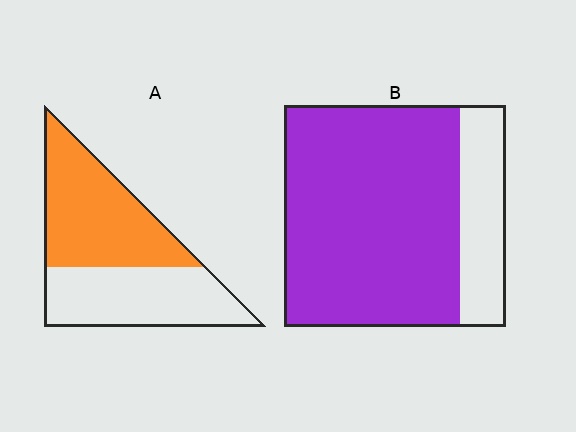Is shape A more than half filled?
Roughly half.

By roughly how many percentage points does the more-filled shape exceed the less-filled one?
By roughly 25 percentage points (B over A).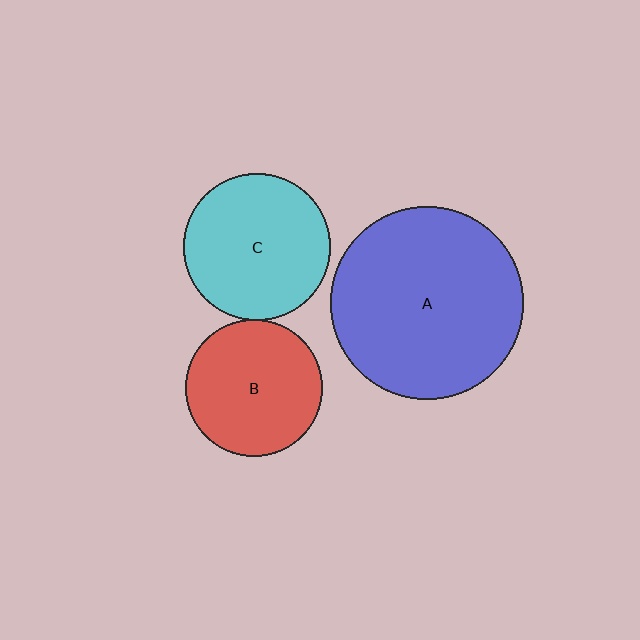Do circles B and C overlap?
Yes.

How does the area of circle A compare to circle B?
Approximately 2.0 times.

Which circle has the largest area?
Circle A (blue).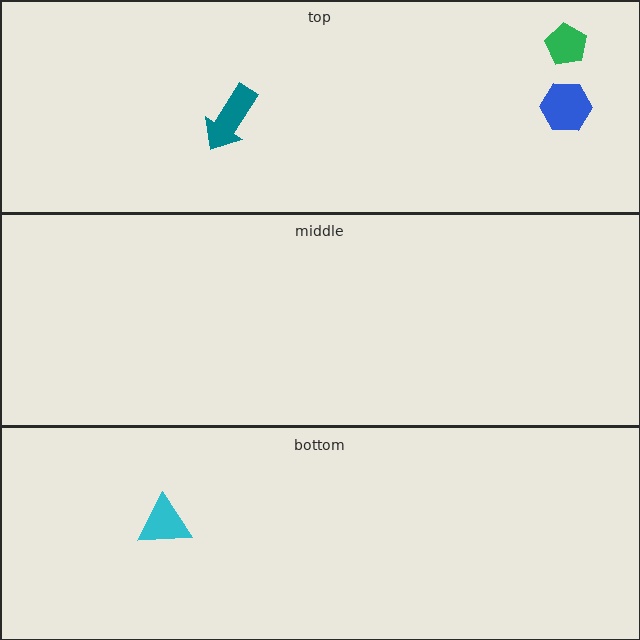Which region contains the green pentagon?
The top region.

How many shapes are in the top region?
3.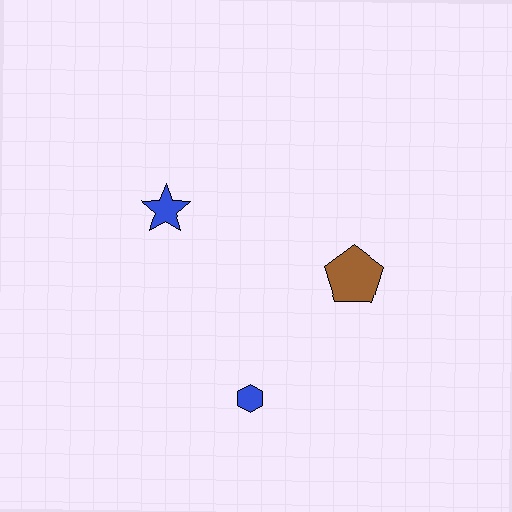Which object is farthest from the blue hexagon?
The blue star is farthest from the blue hexagon.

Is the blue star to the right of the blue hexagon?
No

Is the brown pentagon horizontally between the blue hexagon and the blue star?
No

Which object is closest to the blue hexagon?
The brown pentagon is closest to the blue hexagon.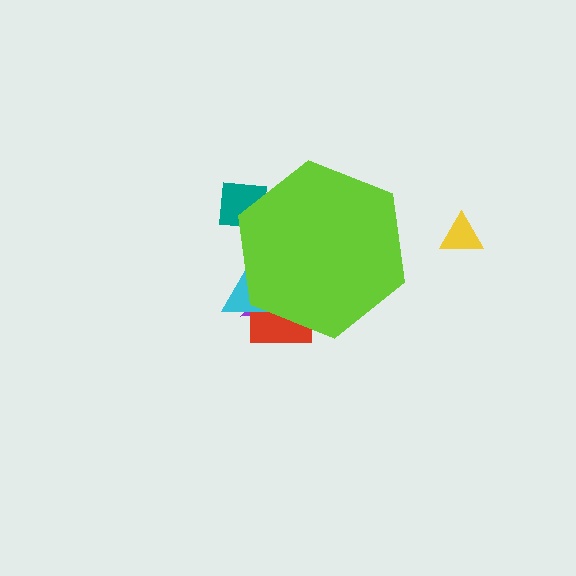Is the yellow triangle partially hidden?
No, the yellow triangle is fully visible.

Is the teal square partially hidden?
Yes, the teal square is partially hidden behind the lime hexagon.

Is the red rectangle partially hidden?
Yes, the red rectangle is partially hidden behind the lime hexagon.